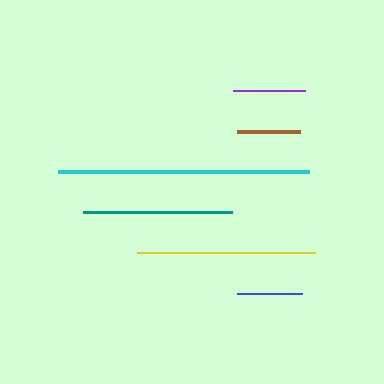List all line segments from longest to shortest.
From longest to shortest: cyan, yellow, teal, purple, blue, brown.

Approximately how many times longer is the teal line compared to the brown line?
The teal line is approximately 2.4 times the length of the brown line.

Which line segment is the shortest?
The brown line is the shortest at approximately 63 pixels.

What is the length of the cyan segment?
The cyan segment is approximately 250 pixels long.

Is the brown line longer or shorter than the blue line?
The blue line is longer than the brown line.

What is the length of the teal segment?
The teal segment is approximately 149 pixels long.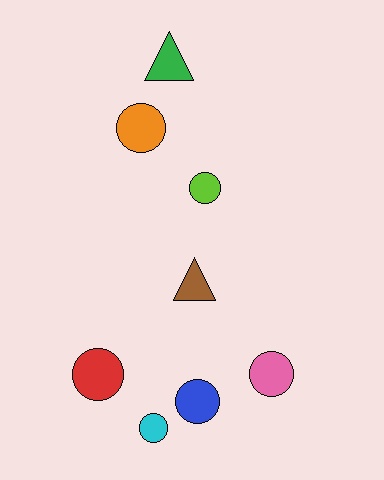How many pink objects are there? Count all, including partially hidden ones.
There is 1 pink object.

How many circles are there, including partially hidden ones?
There are 6 circles.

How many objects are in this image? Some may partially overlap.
There are 8 objects.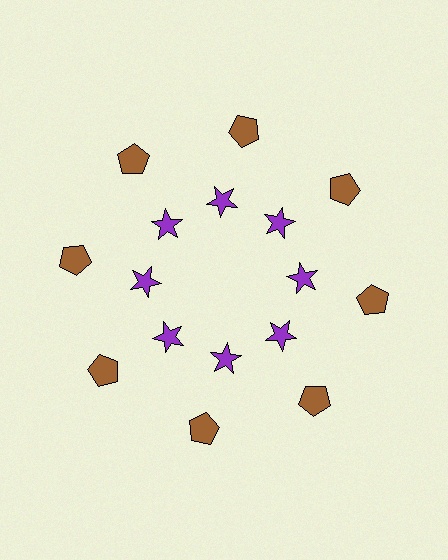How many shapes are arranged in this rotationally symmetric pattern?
There are 16 shapes, arranged in 8 groups of 2.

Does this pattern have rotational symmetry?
Yes, this pattern has 8-fold rotational symmetry. It looks the same after rotating 45 degrees around the center.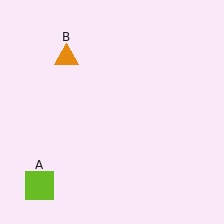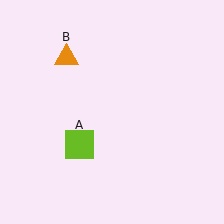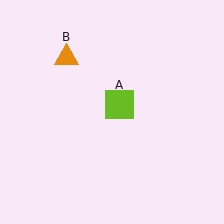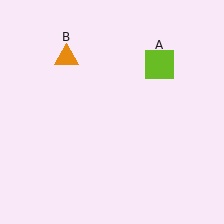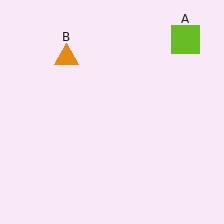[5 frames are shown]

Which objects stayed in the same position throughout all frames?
Orange triangle (object B) remained stationary.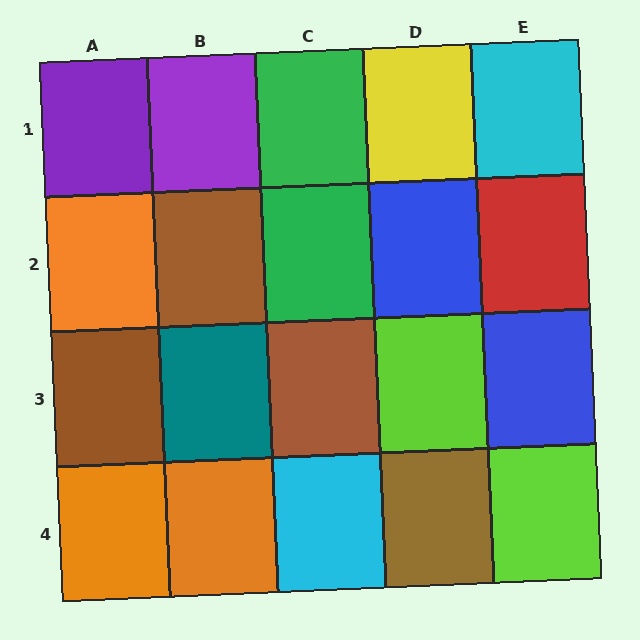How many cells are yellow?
1 cell is yellow.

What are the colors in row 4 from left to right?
Orange, orange, cyan, brown, lime.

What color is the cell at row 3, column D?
Lime.